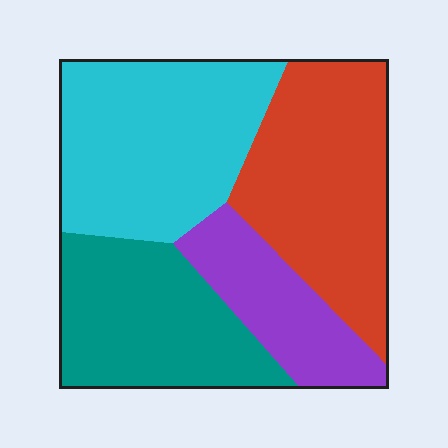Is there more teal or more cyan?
Cyan.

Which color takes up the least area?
Purple, at roughly 15%.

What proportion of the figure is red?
Red covers 29% of the figure.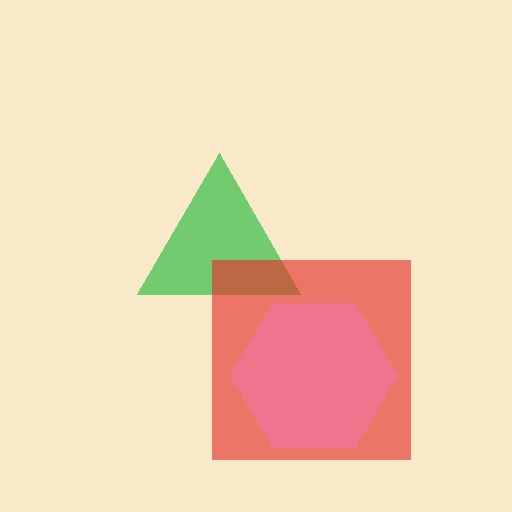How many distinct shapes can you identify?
There are 3 distinct shapes: a green triangle, a red square, a pink hexagon.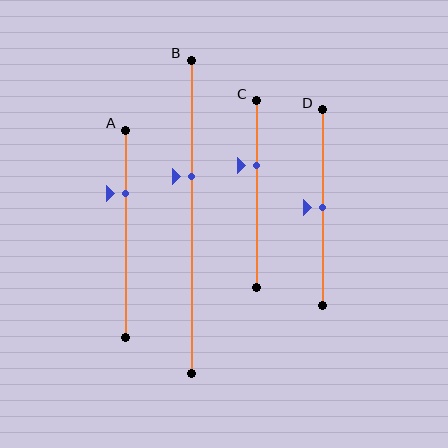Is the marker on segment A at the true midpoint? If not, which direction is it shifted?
No, the marker on segment A is shifted upward by about 20% of the segment length.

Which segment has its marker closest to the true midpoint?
Segment D has its marker closest to the true midpoint.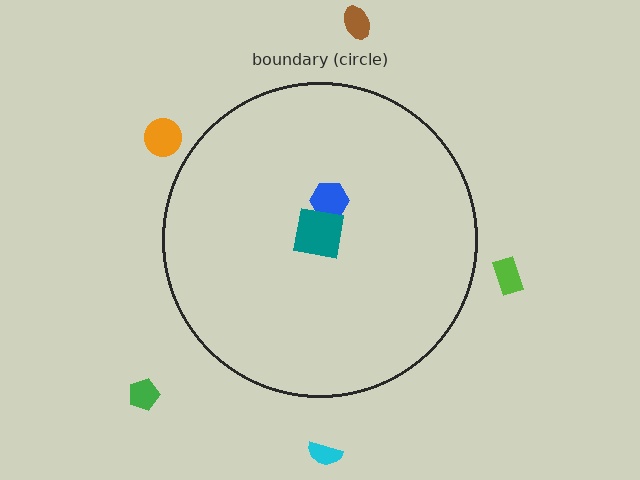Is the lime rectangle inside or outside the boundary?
Outside.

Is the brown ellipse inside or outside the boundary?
Outside.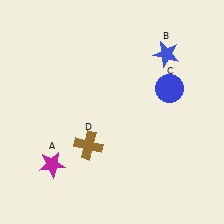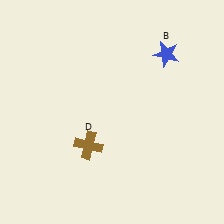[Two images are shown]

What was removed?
The blue circle (C), the magenta star (A) were removed in Image 2.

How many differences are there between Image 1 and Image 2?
There are 2 differences between the two images.